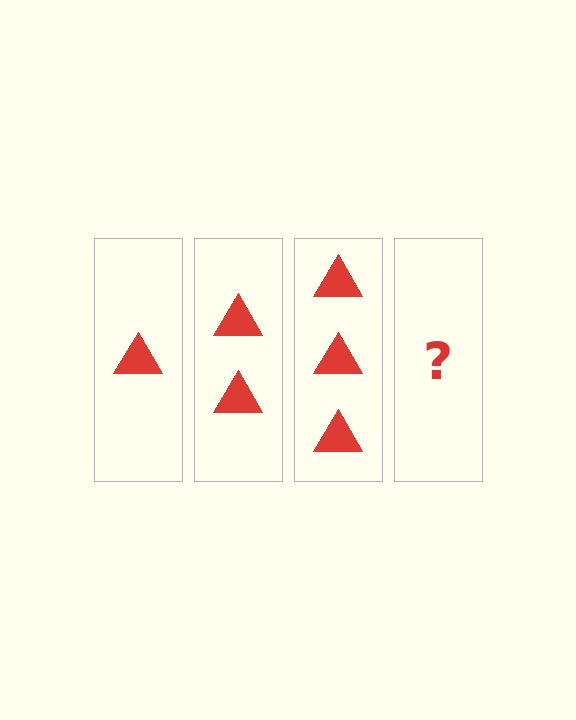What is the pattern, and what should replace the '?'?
The pattern is that each step adds one more triangle. The '?' should be 4 triangles.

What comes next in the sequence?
The next element should be 4 triangles.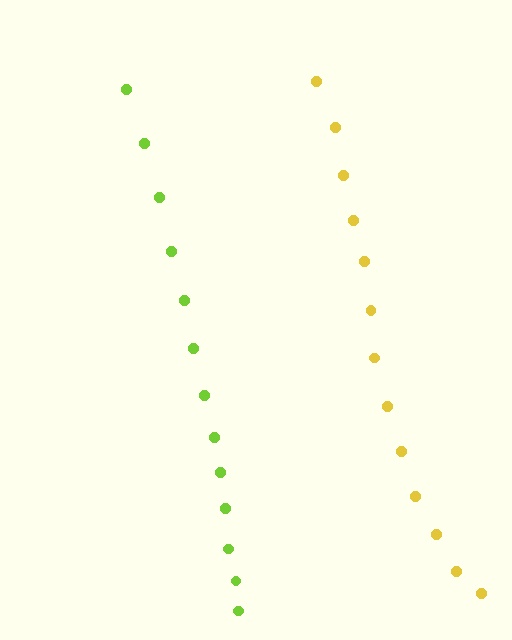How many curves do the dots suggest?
There are 2 distinct paths.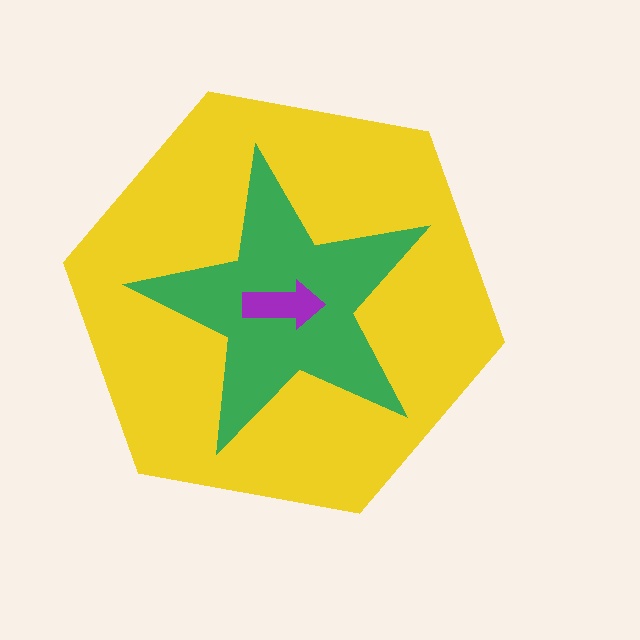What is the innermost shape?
The purple arrow.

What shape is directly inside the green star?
The purple arrow.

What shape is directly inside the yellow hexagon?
The green star.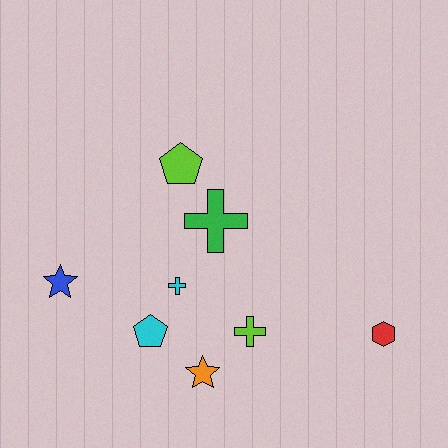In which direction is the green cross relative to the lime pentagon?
The green cross is below the lime pentagon.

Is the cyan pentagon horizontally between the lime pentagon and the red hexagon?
No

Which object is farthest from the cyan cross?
The red hexagon is farthest from the cyan cross.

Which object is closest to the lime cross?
The orange star is closest to the lime cross.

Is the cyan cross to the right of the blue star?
Yes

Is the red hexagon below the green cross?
Yes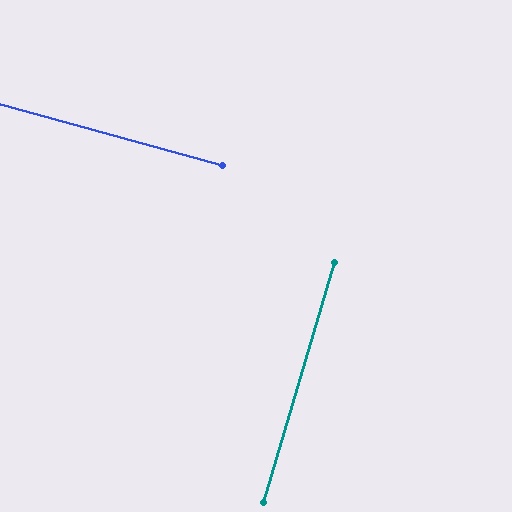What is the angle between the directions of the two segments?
Approximately 89 degrees.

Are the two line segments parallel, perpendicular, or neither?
Perpendicular — they meet at approximately 89°.